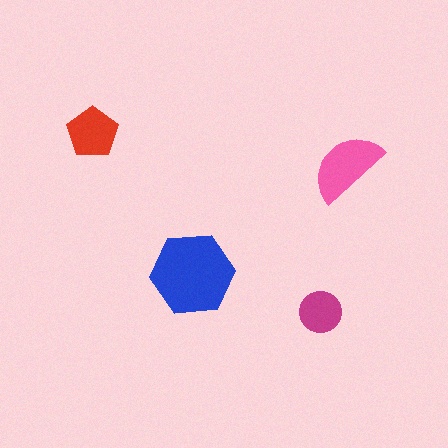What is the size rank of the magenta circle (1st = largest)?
4th.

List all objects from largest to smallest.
The blue hexagon, the pink semicircle, the red pentagon, the magenta circle.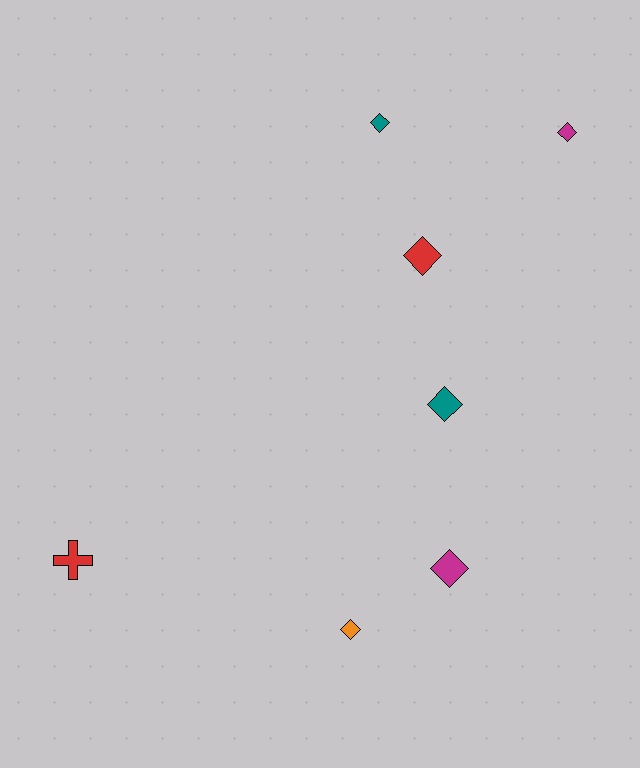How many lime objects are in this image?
There are no lime objects.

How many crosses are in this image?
There is 1 cross.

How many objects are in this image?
There are 7 objects.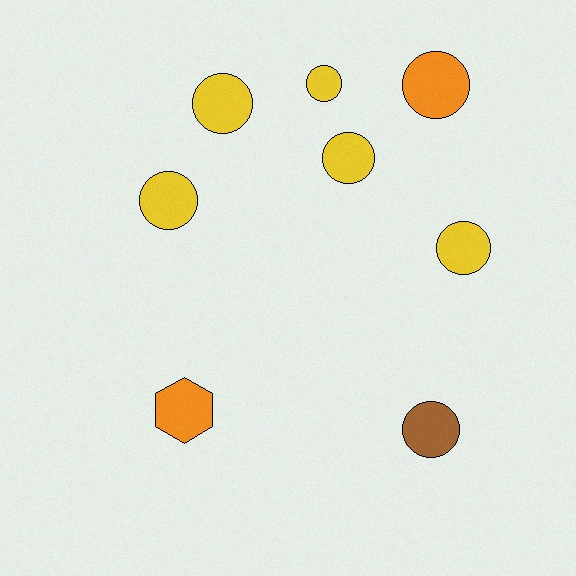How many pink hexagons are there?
There are no pink hexagons.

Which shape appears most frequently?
Circle, with 7 objects.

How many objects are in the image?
There are 8 objects.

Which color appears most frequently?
Yellow, with 5 objects.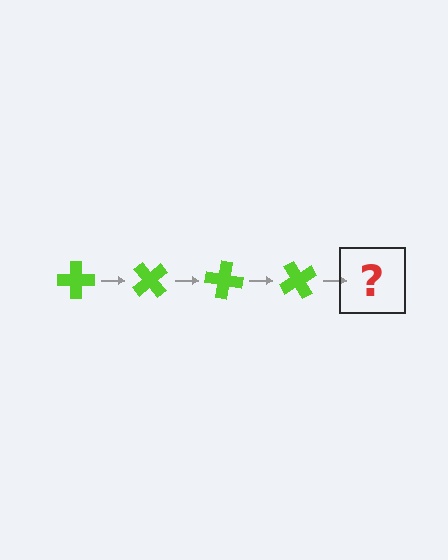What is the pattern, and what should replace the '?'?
The pattern is that the cross rotates 50 degrees each step. The '?' should be a lime cross rotated 200 degrees.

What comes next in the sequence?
The next element should be a lime cross rotated 200 degrees.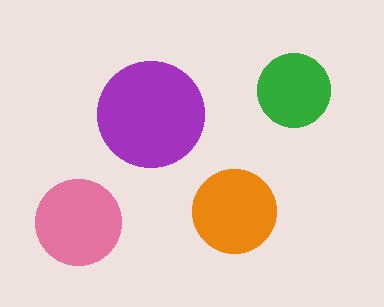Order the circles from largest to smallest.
the purple one, the pink one, the orange one, the green one.